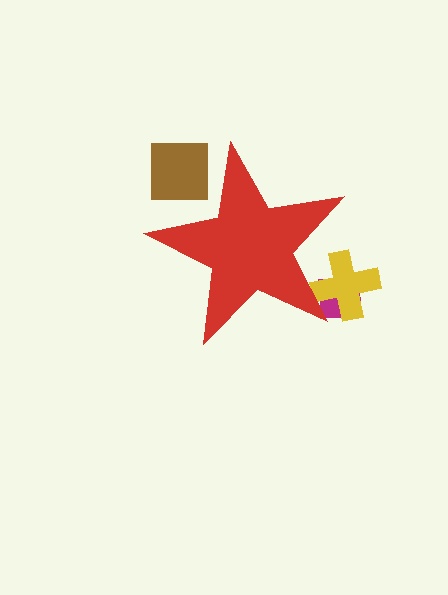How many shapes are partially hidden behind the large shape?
3 shapes are partially hidden.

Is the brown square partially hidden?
Yes, the brown square is partially hidden behind the red star.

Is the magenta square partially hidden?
Yes, the magenta square is partially hidden behind the red star.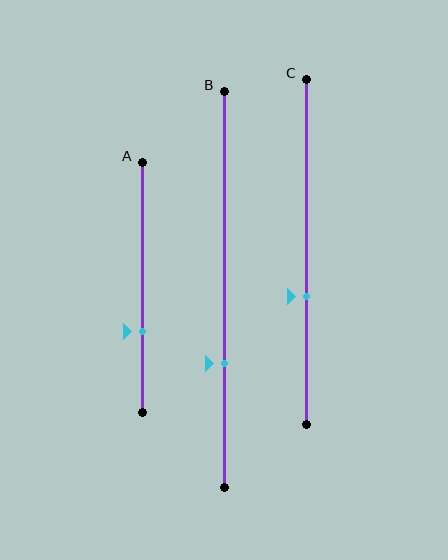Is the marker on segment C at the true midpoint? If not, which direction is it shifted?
No, the marker on segment C is shifted downward by about 13% of the segment length.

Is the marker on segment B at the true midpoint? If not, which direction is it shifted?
No, the marker on segment B is shifted downward by about 19% of the segment length.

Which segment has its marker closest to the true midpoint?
Segment C has its marker closest to the true midpoint.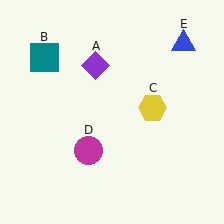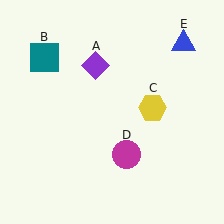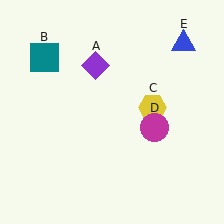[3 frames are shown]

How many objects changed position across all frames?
1 object changed position: magenta circle (object D).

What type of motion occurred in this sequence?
The magenta circle (object D) rotated counterclockwise around the center of the scene.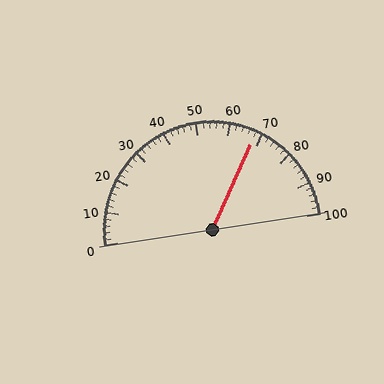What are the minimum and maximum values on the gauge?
The gauge ranges from 0 to 100.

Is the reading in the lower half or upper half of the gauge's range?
The reading is in the upper half of the range (0 to 100).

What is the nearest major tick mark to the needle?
The nearest major tick mark is 70.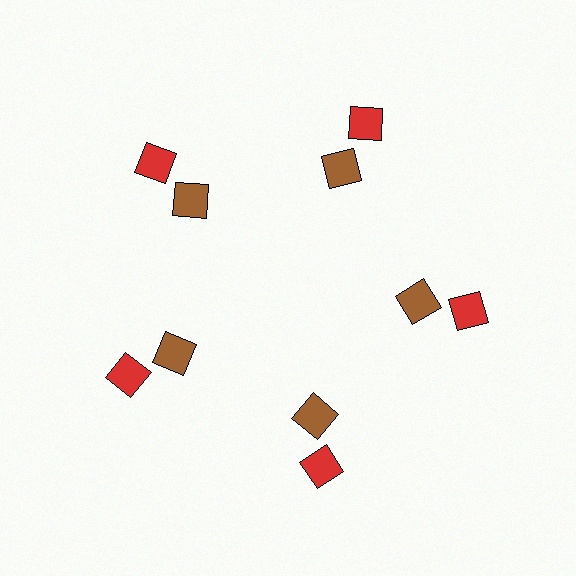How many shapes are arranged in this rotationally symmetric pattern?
There are 10 shapes, arranged in 5 groups of 2.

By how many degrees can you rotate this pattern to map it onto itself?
The pattern maps onto itself every 72 degrees of rotation.